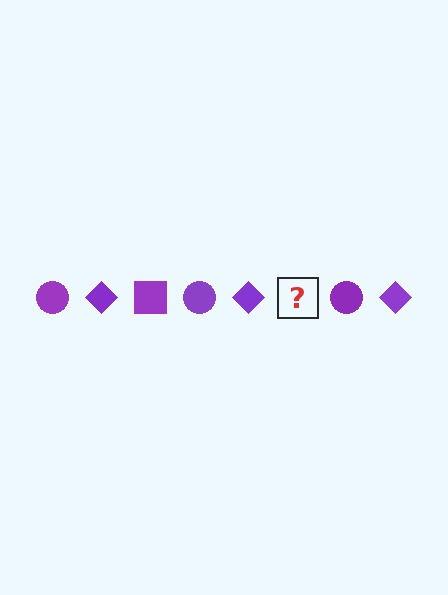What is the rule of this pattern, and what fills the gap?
The rule is that the pattern cycles through circle, diamond, square shapes in purple. The gap should be filled with a purple square.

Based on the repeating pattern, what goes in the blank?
The blank should be a purple square.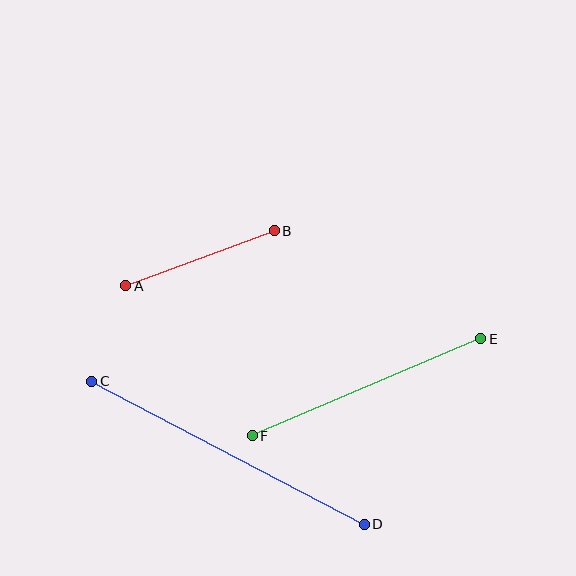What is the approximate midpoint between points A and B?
The midpoint is at approximately (200, 258) pixels.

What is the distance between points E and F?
The distance is approximately 249 pixels.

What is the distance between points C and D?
The distance is approximately 308 pixels.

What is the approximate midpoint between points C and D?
The midpoint is at approximately (228, 453) pixels.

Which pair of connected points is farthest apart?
Points C and D are farthest apart.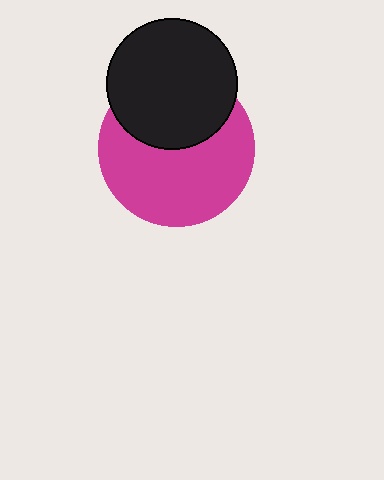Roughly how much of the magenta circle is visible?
About half of it is visible (roughly 62%).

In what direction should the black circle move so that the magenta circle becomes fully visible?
The black circle should move up. That is the shortest direction to clear the overlap and leave the magenta circle fully visible.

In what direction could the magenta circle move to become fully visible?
The magenta circle could move down. That would shift it out from behind the black circle entirely.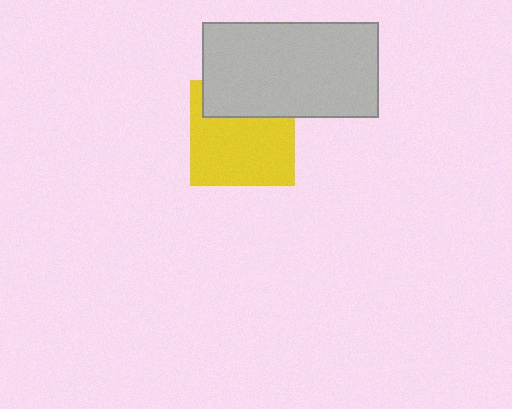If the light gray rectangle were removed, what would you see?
You would see the complete yellow square.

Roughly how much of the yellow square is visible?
Most of it is visible (roughly 68%).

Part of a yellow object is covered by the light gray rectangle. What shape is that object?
It is a square.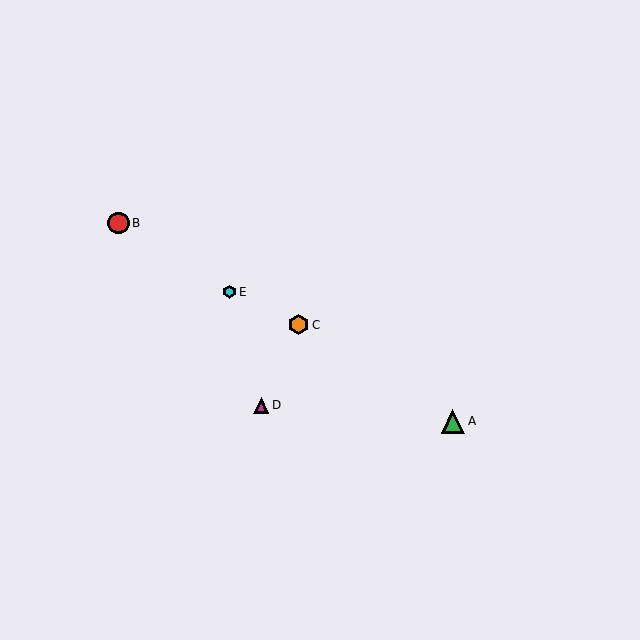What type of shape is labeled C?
Shape C is an orange hexagon.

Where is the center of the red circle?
The center of the red circle is at (119, 223).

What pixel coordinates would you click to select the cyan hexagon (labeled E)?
Click at (229, 292) to select the cyan hexagon E.